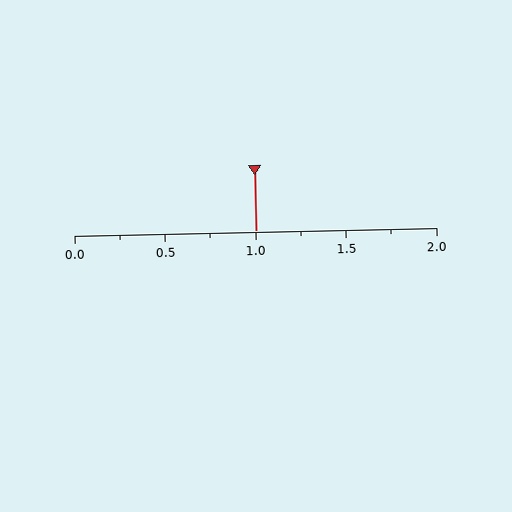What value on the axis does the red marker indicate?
The marker indicates approximately 1.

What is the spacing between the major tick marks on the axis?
The major ticks are spaced 0.5 apart.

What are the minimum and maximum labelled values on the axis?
The axis runs from 0.0 to 2.0.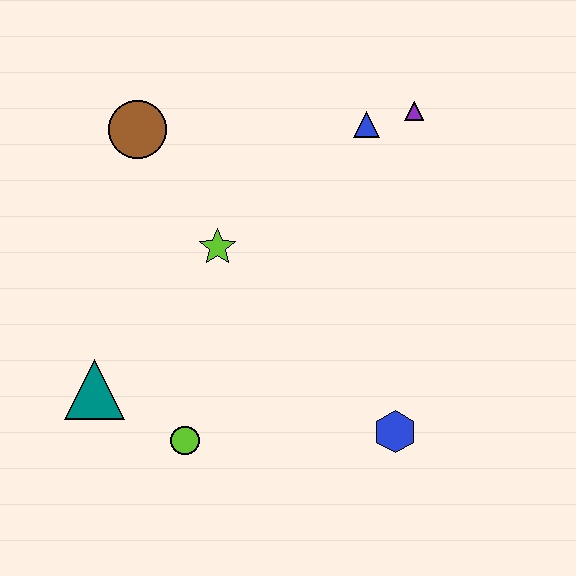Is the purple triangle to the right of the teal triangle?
Yes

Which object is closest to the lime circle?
The teal triangle is closest to the lime circle.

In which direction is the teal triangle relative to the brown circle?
The teal triangle is below the brown circle.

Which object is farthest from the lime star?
The blue hexagon is farthest from the lime star.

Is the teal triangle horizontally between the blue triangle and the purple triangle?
No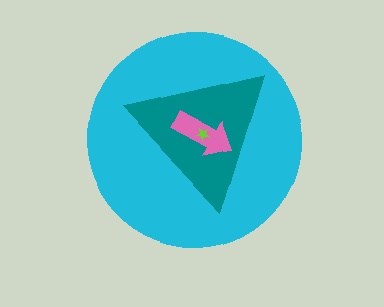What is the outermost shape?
The cyan circle.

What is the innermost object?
The lime star.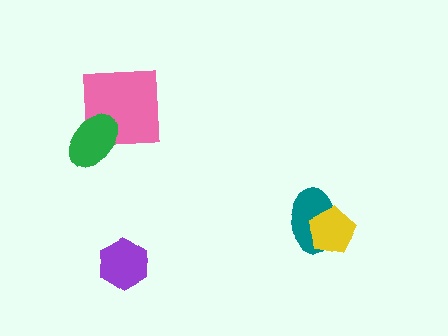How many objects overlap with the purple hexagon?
0 objects overlap with the purple hexagon.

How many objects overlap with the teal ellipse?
1 object overlaps with the teal ellipse.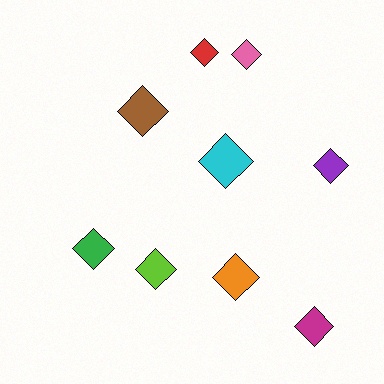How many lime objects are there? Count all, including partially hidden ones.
There is 1 lime object.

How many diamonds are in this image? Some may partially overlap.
There are 9 diamonds.